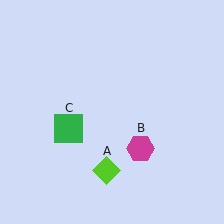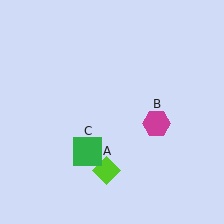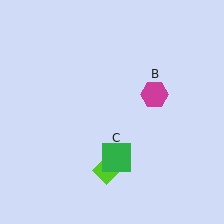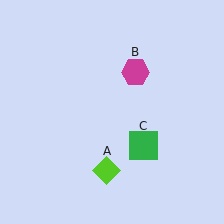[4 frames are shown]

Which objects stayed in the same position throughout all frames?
Lime diamond (object A) remained stationary.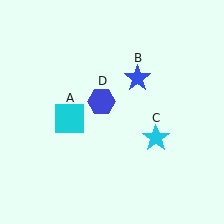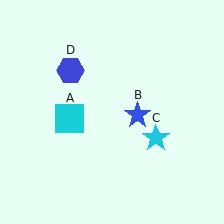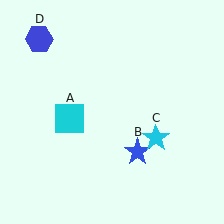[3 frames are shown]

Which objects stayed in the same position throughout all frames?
Cyan square (object A) and cyan star (object C) remained stationary.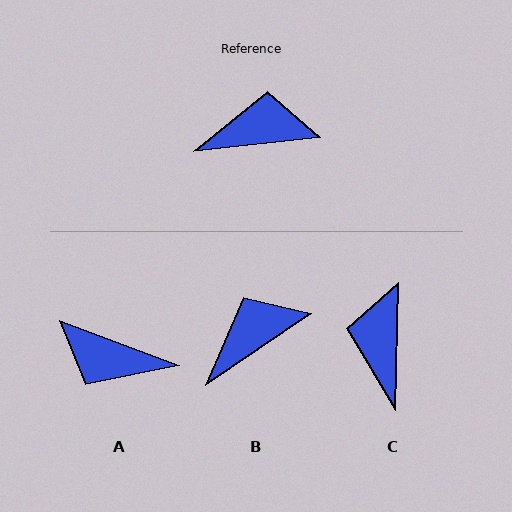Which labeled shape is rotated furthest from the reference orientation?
A, about 153 degrees away.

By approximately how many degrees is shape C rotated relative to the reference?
Approximately 82 degrees counter-clockwise.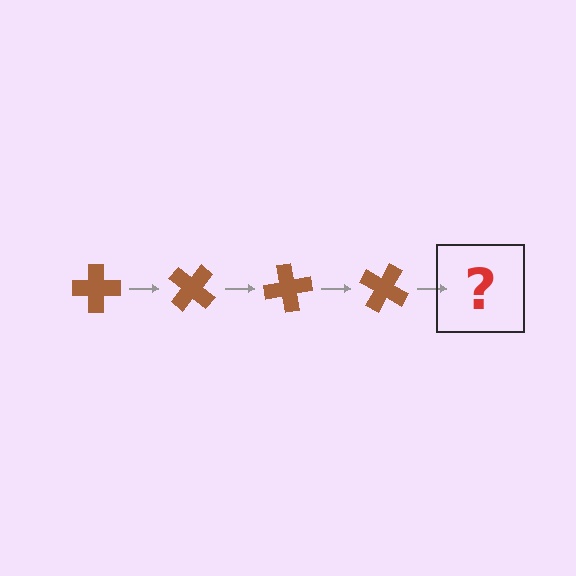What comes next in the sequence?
The next element should be a brown cross rotated 160 degrees.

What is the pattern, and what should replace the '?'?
The pattern is that the cross rotates 40 degrees each step. The '?' should be a brown cross rotated 160 degrees.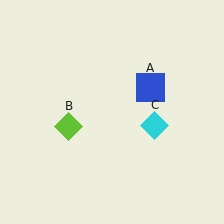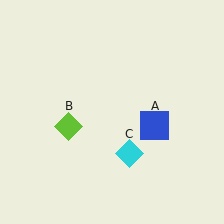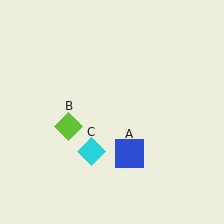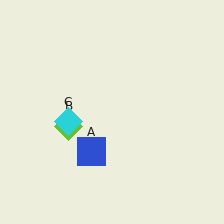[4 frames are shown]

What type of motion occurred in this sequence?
The blue square (object A), cyan diamond (object C) rotated clockwise around the center of the scene.